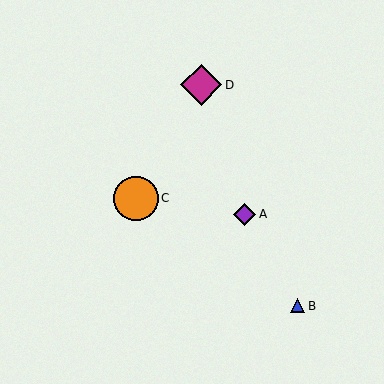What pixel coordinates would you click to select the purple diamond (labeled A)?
Click at (244, 214) to select the purple diamond A.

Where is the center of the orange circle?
The center of the orange circle is at (136, 199).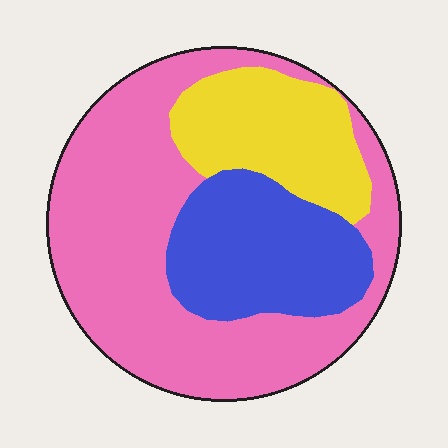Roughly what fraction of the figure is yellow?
Yellow takes up between a sixth and a third of the figure.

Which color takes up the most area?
Pink, at roughly 55%.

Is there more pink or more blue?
Pink.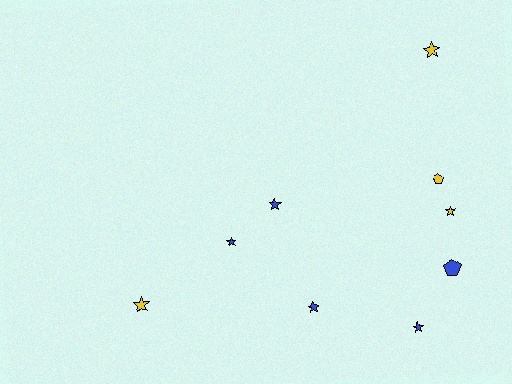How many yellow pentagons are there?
There is 1 yellow pentagon.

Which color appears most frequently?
Blue, with 5 objects.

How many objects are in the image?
There are 9 objects.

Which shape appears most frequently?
Star, with 7 objects.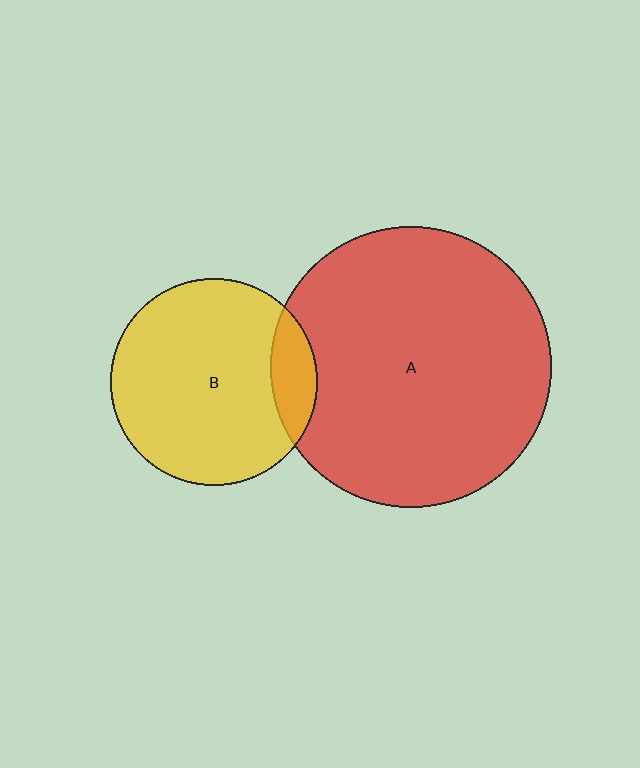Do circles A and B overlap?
Yes.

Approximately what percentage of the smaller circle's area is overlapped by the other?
Approximately 15%.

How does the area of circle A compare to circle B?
Approximately 1.8 times.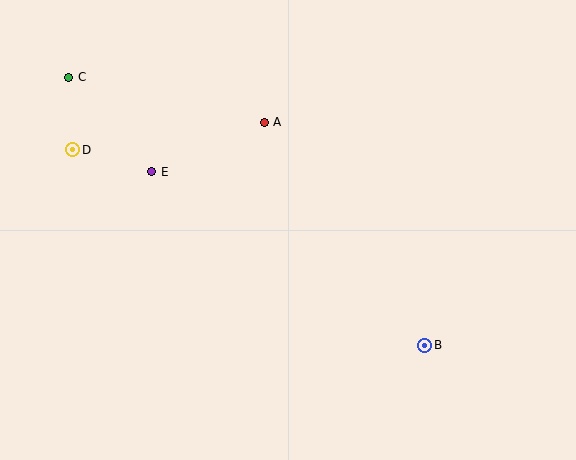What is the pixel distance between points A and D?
The distance between A and D is 193 pixels.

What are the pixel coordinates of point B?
Point B is at (425, 345).